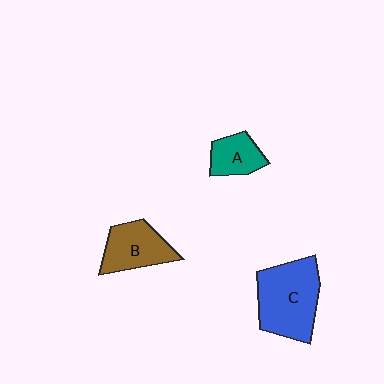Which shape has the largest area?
Shape C (blue).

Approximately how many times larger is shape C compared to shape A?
Approximately 2.3 times.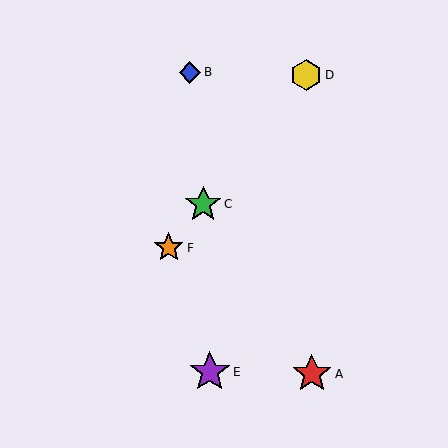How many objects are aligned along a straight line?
3 objects (C, D, F) are aligned along a straight line.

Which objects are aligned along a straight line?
Objects C, D, F are aligned along a straight line.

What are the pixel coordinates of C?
Object C is at (203, 204).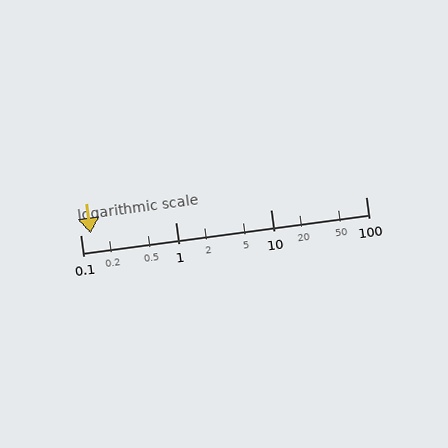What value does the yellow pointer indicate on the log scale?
The pointer indicates approximately 0.13.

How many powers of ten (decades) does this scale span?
The scale spans 3 decades, from 0.1 to 100.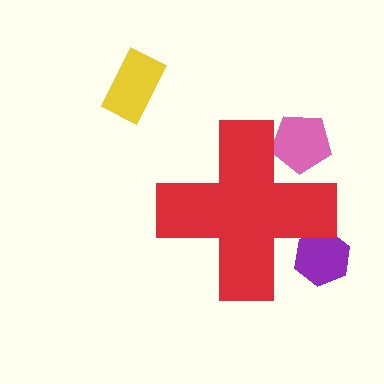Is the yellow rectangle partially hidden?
No, the yellow rectangle is fully visible.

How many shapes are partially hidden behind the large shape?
2 shapes are partially hidden.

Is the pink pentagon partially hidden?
Yes, the pink pentagon is partially hidden behind the red cross.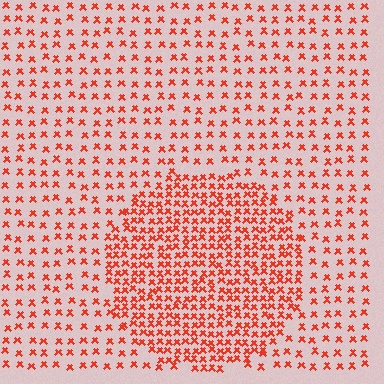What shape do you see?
I see a circle.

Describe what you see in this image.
The image contains small red elements arranged at two different densities. A circle-shaped region is visible where the elements are more densely packed than the surrounding area.